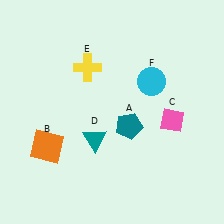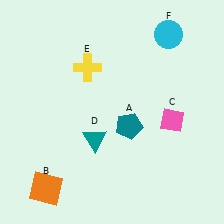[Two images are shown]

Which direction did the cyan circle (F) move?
The cyan circle (F) moved up.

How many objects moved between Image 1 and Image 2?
2 objects moved between the two images.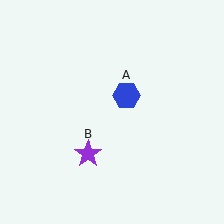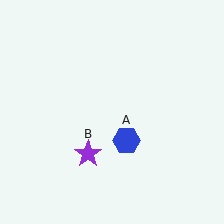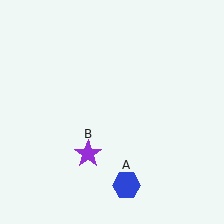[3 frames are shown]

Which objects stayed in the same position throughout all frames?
Purple star (object B) remained stationary.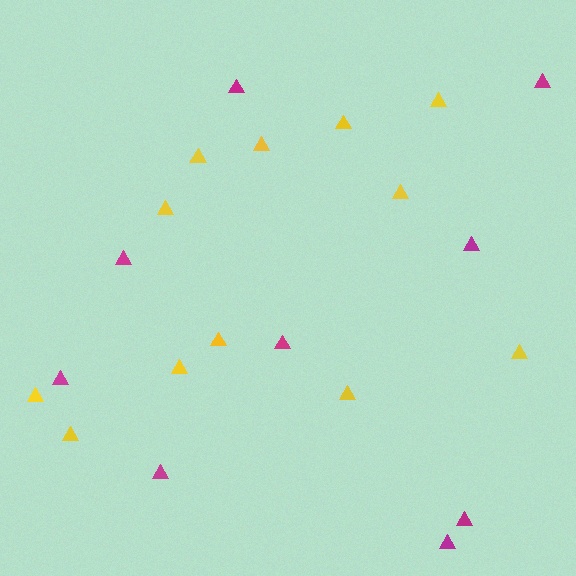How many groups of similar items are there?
There are 2 groups: one group of magenta triangles (9) and one group of yellow triangles (12).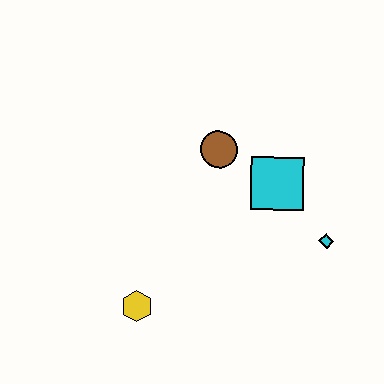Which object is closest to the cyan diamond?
The cyan square is closest to the cyan diamond.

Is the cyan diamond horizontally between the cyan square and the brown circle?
No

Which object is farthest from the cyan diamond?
The yellow hexagon is farthest from the cyan diamond.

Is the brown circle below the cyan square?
No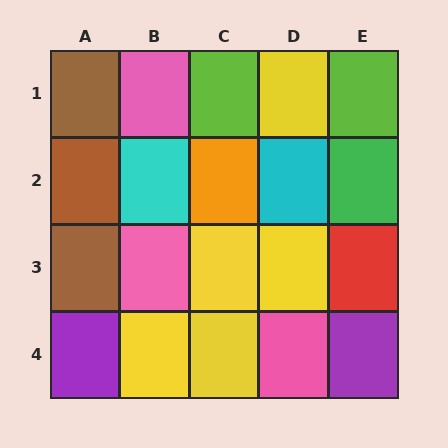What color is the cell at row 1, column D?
Yellow.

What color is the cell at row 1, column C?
Lime.